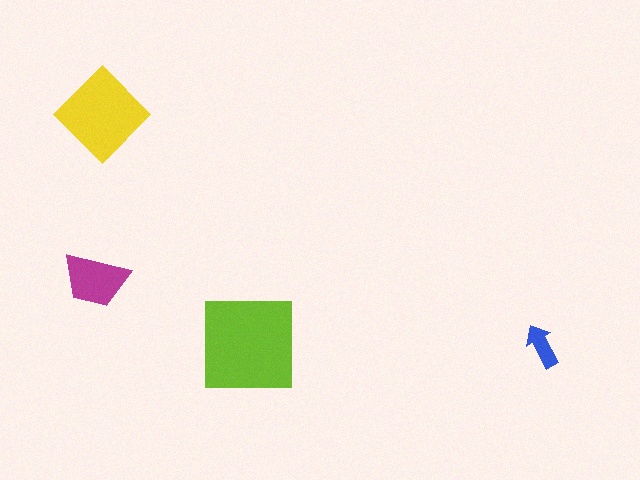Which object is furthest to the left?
The magenta trapezoid is leftmost.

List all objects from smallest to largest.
The blue arrow, the magenta trapezoid, the yellow diamond, the lime square.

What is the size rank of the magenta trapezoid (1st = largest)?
3rd.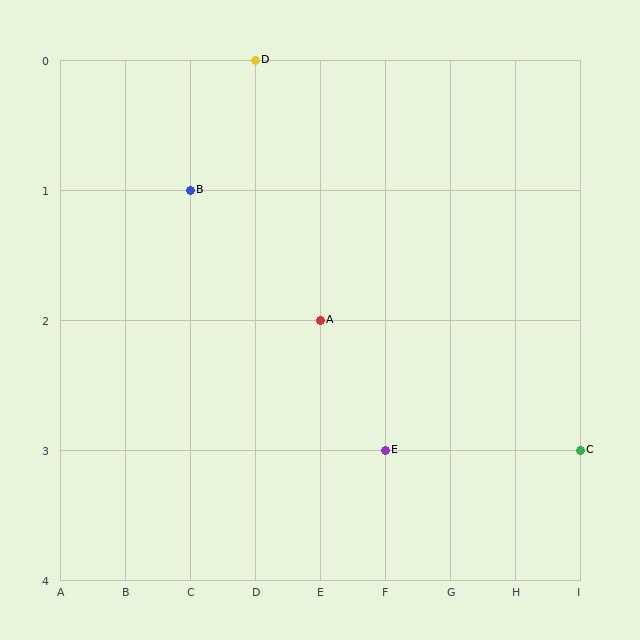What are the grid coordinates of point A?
Point A is at grid coordinates (E, 2).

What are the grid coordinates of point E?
Point E is at grid coordinates (F, 3).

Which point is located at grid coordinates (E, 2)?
Point A is at (E, 2).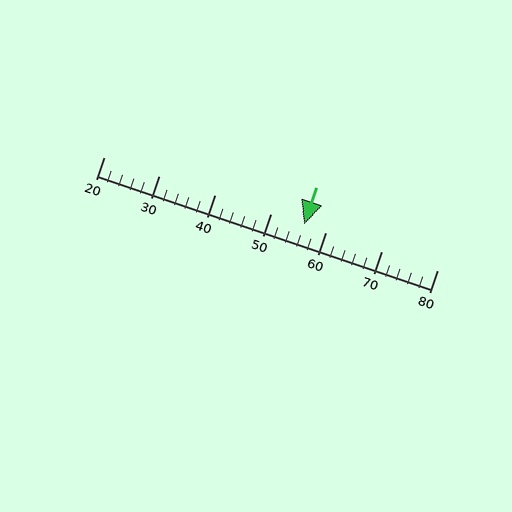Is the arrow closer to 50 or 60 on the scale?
The arrow is closer to 60.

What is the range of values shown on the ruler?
The ruler shows values from 20 to 80.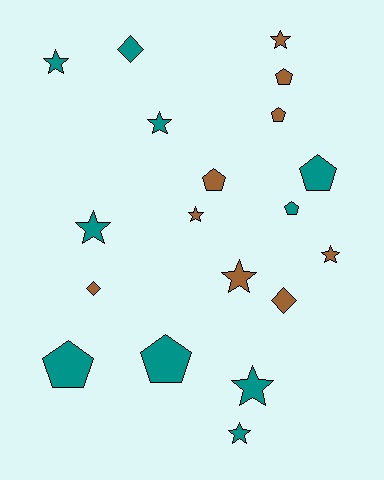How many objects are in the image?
There are 19 objects.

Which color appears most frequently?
Teal, with 10 objects.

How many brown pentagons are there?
There are 3 brown pentagons.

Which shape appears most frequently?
Star, with 9 objects.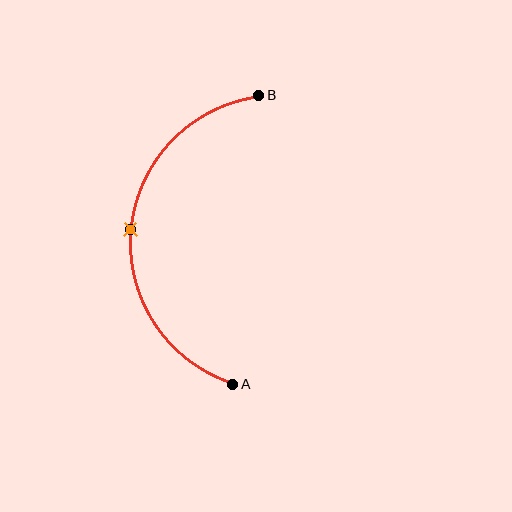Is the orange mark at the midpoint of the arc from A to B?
Yes. The orange mark lies on the arc at equal arc-length from both A and B — it is the arc midpoint.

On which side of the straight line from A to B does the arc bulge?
The arc bulges to the left of the straight line connecting A and B.